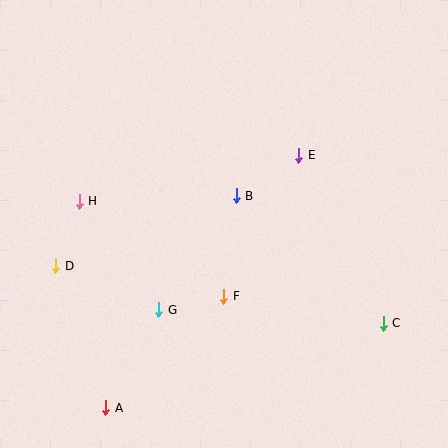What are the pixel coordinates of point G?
Point G is at (159, 310).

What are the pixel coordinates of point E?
Point E is at (299, 155).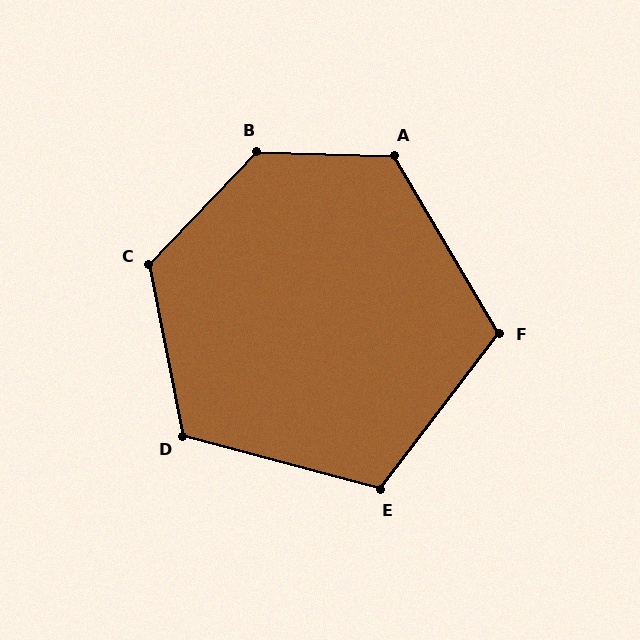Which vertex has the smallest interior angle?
F, at approximately 112 degrees.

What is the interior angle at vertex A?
Approximately 123 degrees (obtuse).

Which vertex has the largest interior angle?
B, at approximately 132 degrees.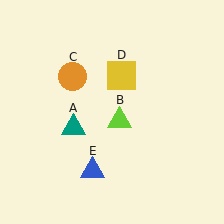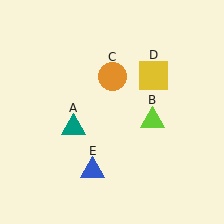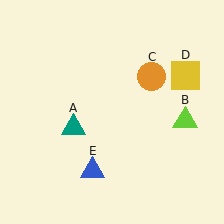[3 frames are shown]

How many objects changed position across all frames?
3 objects changed position: lime triangle (object B), orange circle (object C), yellow square (object D).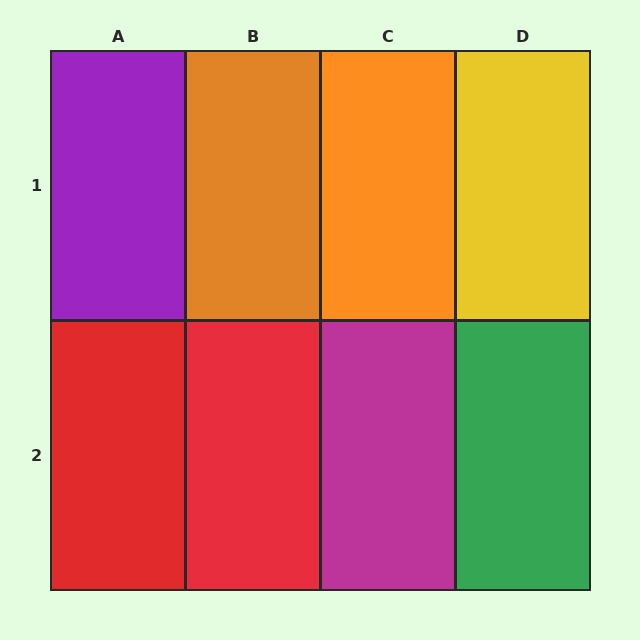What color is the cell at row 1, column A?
Purple.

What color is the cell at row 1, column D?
Yellow.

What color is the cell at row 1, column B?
Orange.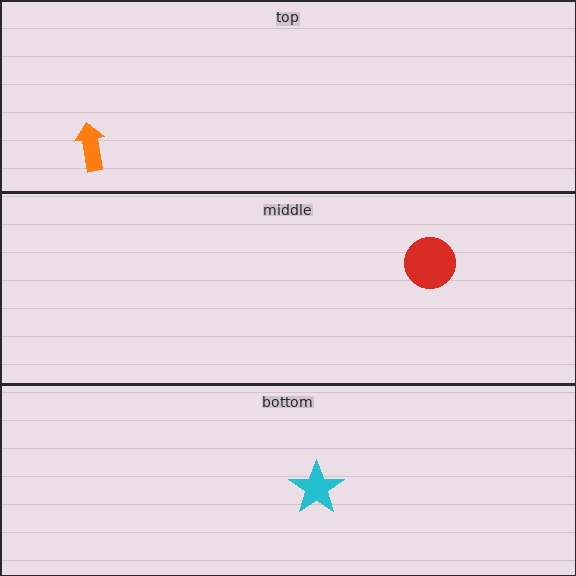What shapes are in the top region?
The orange arrow.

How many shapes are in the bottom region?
1.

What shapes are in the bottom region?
The cyan star.